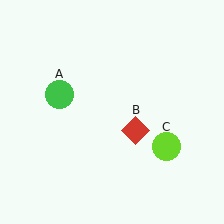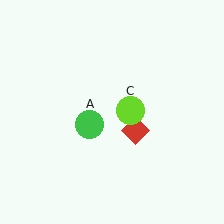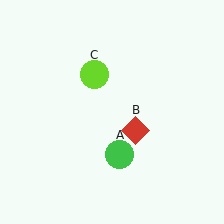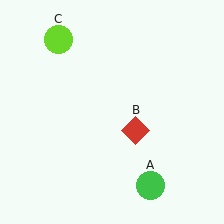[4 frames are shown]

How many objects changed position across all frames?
2 objects changed position: green circle (object A), lime circle (object C).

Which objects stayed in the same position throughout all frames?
Red diamond (object B) remained stationary.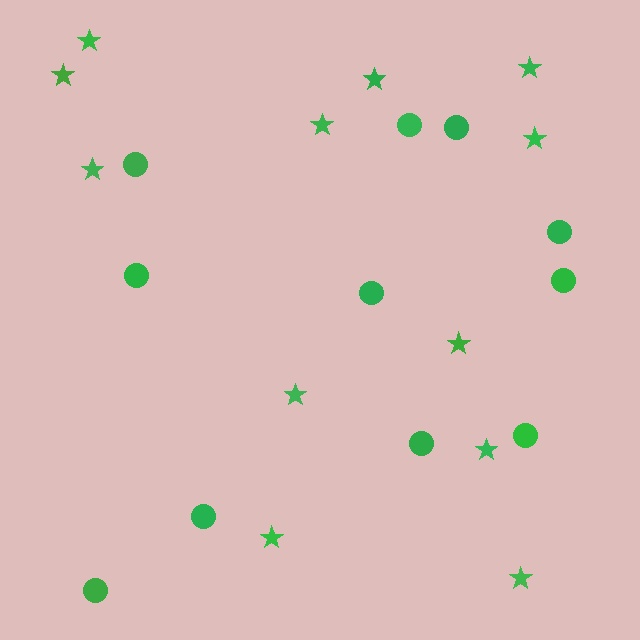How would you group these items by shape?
There are 2 groups: one group of stars (12) and one group of circles (11).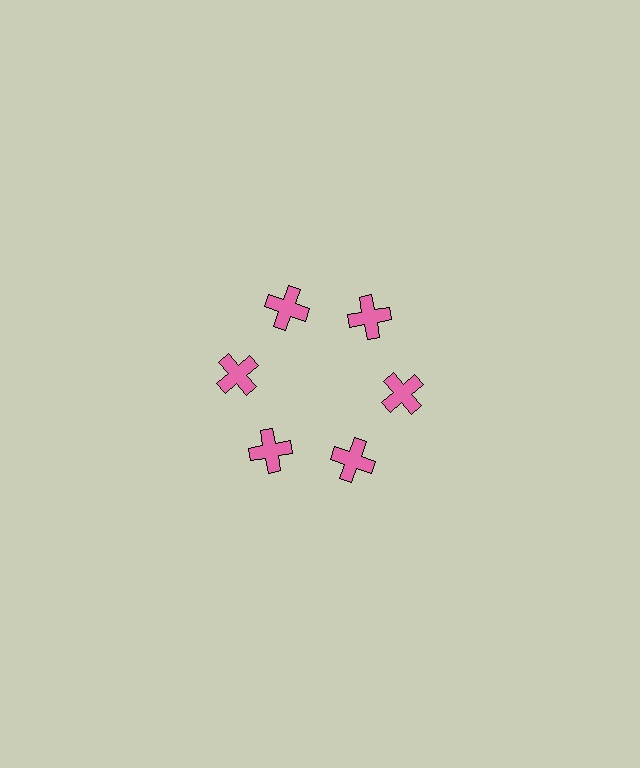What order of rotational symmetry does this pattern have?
This pattern has 6-fold rotational symmetry.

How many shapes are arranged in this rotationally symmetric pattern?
There are 6 shapes, arranged in 6 groups of 1.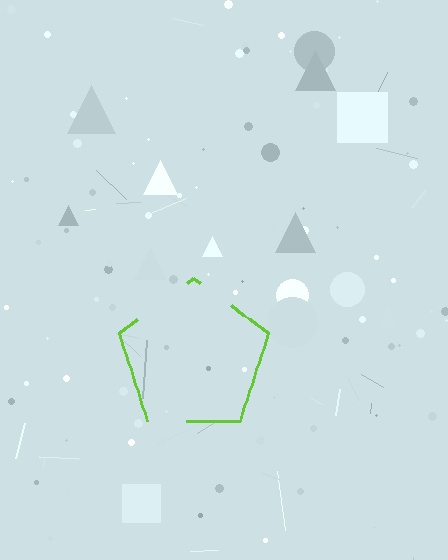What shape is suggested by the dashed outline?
The dashed outline suggests a pentagon.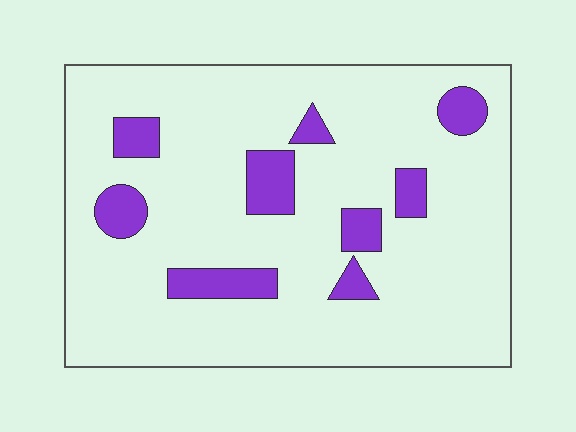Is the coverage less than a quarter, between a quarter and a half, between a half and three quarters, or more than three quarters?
Less than a quarter.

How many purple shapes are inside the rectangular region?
9.